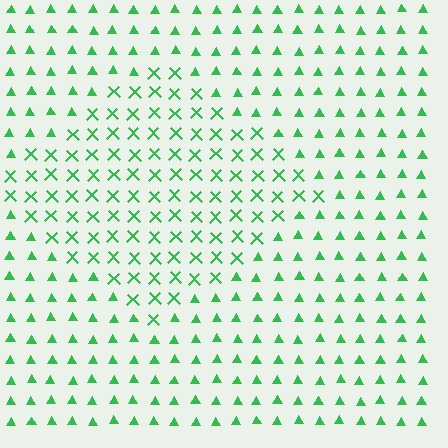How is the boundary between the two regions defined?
The boundary is defined by a change in element shape: X marks inside vs. triangles outside. All elements share the same color and spacing.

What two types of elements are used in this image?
The image uses X marks inside the diamond region and triangles outside it.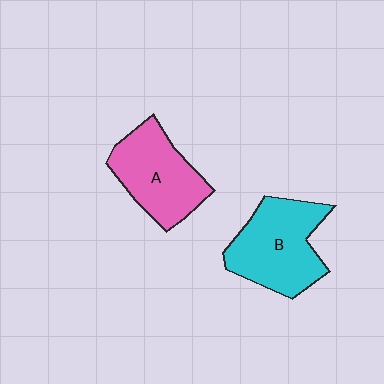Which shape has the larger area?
Shape B (cyan).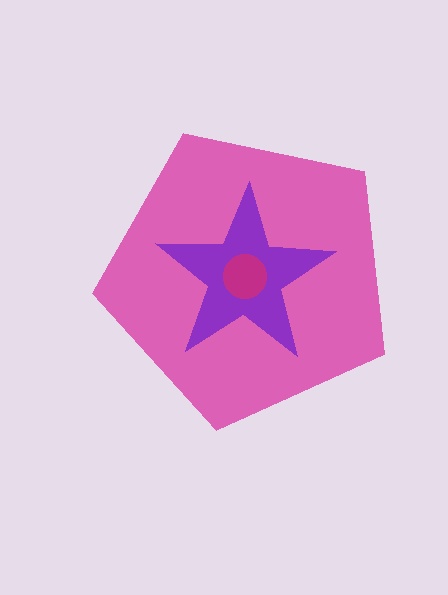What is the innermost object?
The magenta circle.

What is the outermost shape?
The pink pentagon.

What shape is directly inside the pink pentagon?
The purple star.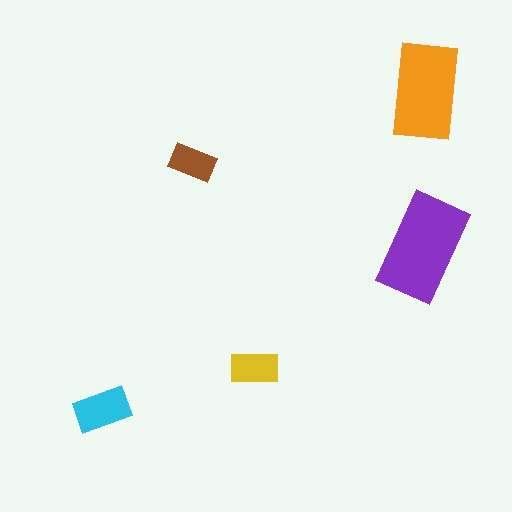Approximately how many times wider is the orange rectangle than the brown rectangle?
About 2 times wider.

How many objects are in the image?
There are 5 objects in the image.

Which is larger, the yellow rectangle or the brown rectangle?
The yellow one.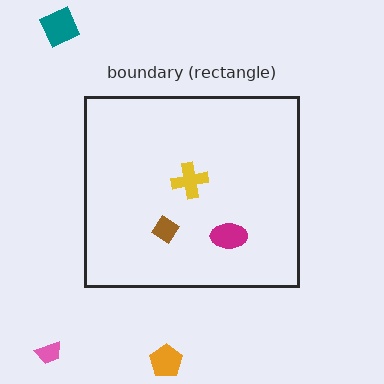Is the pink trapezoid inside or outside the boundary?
Outside.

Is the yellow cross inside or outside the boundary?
Inside.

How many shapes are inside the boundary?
3 inside, 3 outside.